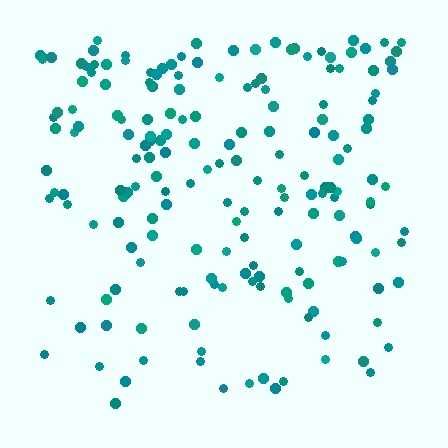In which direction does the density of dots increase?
From bottom to top, with the top side densest.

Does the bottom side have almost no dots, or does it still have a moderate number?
Still a moderate number, just noticeably fewer than the top.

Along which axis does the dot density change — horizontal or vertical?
Vertical.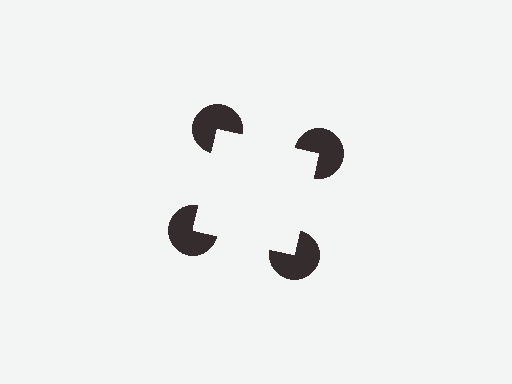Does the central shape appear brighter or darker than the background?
It typically appears slightly brighter than the background, even though no actual brightness change is drawn.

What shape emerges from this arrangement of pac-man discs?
An illusory square — its edges are inferred from the aligned wedge cuts in the pac-man discs, not physically drawn.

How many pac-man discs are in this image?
There are 4 — one at each vertex of the illusory square.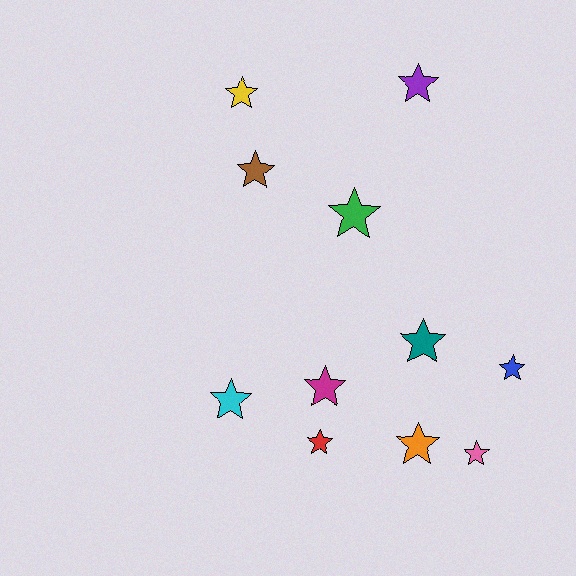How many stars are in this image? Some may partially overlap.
There are 11 stars.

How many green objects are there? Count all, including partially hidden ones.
There is 1 green object.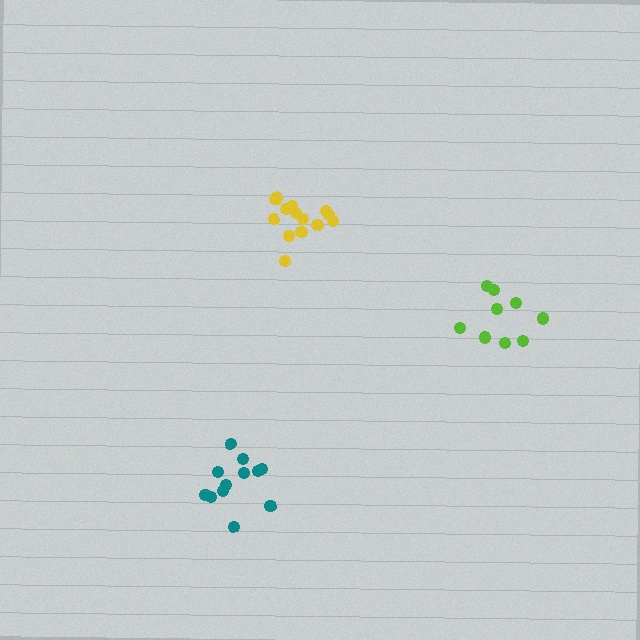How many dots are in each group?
Group 1: 12 dots, Group 2: 14 dots, Group 3: 9 dots (35 total).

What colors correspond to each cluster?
The clusters are colored: teal, yellow, lime.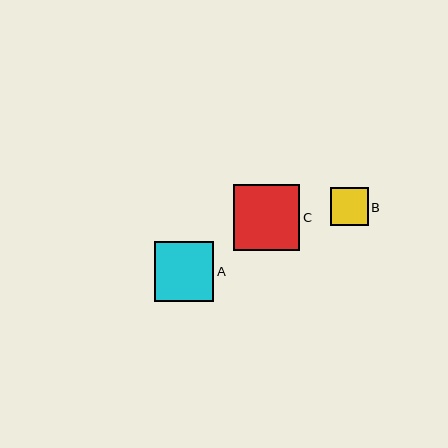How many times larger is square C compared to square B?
Square C is approximately 1.7 times the size of square B.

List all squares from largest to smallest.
From largest to smallest: C, A, B.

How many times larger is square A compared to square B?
Square A is approximately 1.6 times the size of square B.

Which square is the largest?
Square C is the largest with a size of approximately 66 pixels.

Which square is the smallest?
Square B is the smallest with a size of approximately 38 pixels.